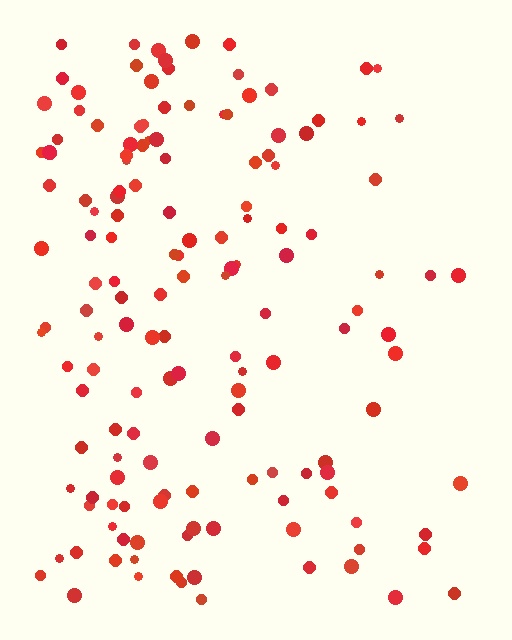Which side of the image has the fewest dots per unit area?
The right.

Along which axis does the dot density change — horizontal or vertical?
Horizontal.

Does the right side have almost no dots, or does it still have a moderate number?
Still a moderate number, just noticeably fewer than the left.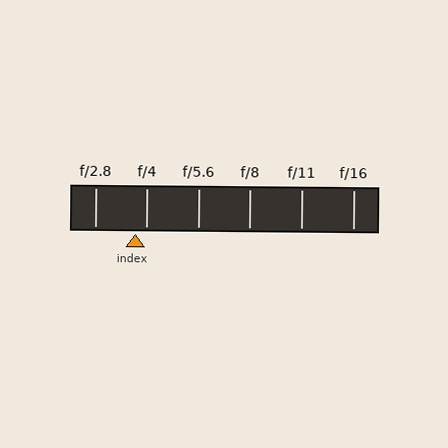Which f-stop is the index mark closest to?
The index mark is closest to f/4.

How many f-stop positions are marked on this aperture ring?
There are 6 f-stop positions marked.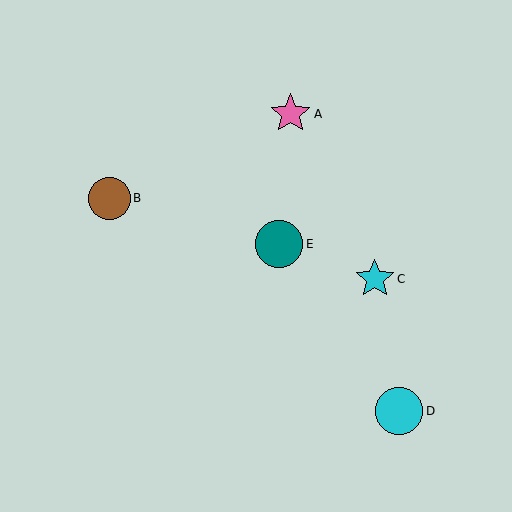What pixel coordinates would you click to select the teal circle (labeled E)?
Click at (279, 244) to select the teal circle E.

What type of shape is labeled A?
Shape A is a pink star.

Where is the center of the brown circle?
The center of the brown circle is at (110, 198).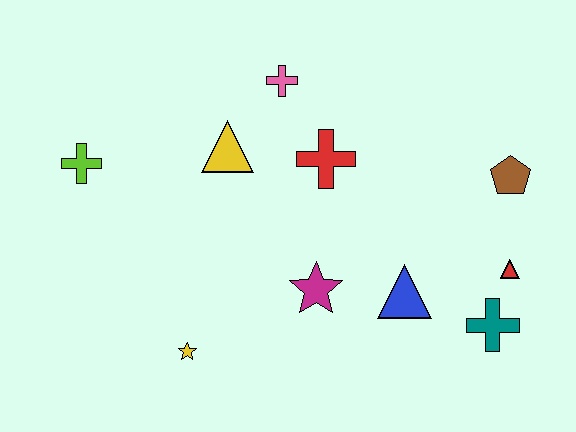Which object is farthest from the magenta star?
The lime cross is farthest from the magenta star.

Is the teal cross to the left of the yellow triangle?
No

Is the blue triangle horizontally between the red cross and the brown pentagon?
Yes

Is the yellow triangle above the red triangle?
Yes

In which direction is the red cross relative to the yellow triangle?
The red cross is to the right of the yellow triangle.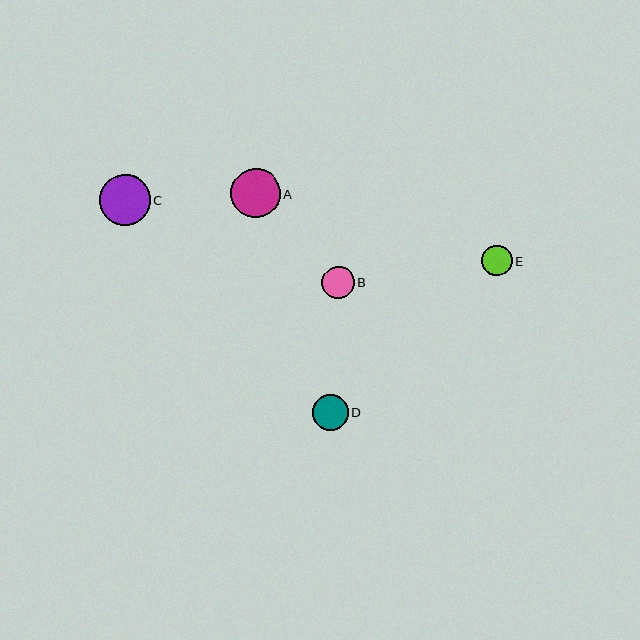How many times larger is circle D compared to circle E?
Circle D is approximately 1.2 times the size of circle E.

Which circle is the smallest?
Circle E is the smallest with a size of approximately 30 pixels.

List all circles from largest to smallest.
From largest to smallest: C, A, D, B, E.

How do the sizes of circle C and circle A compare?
Circle C and circle A are approximately the same size.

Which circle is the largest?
Circle C is the largest with a size of approximately 51 pixels.